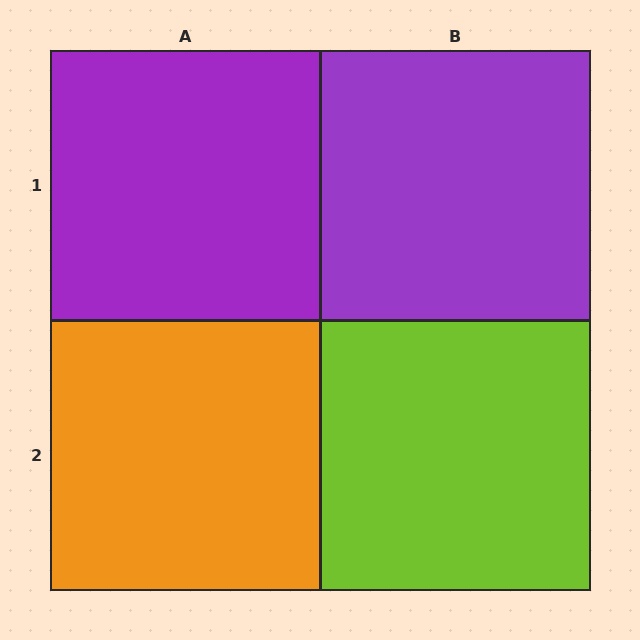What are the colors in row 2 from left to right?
Orange, lime.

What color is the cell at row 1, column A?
Purple.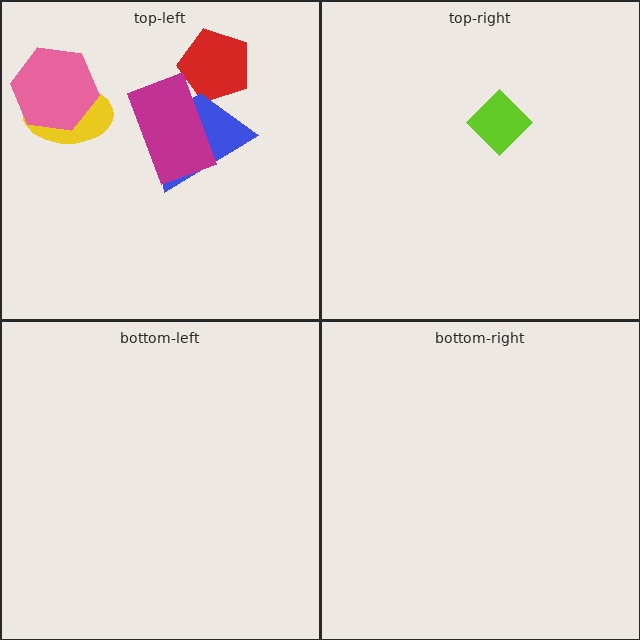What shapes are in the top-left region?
The red pentagon, the blue trapezoid, the magenta rectangle, the yellow ellipse, the pink hexagon.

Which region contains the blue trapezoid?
The top-left region.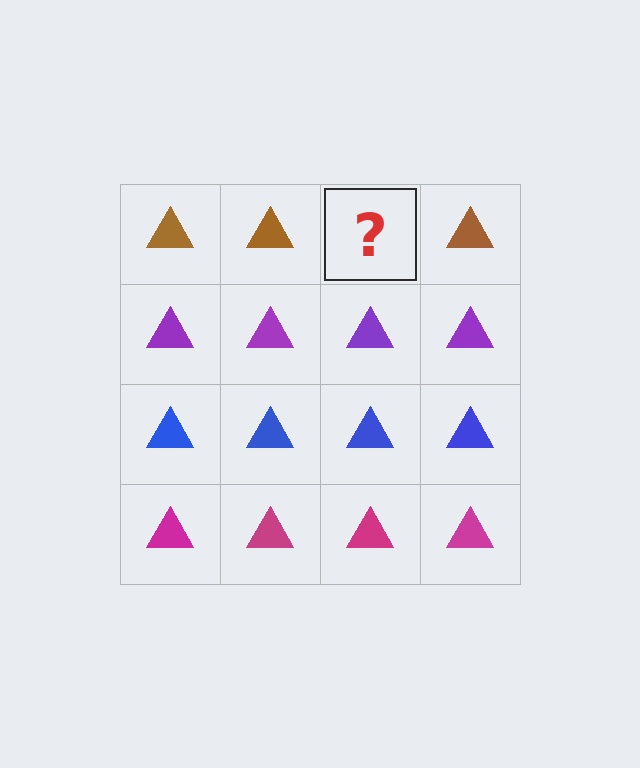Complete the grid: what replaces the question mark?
The question mark should be replaced with a brown triangle.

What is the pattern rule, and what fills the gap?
The rule is that each row has a consistent color. The gap should be filled with a brown triangle.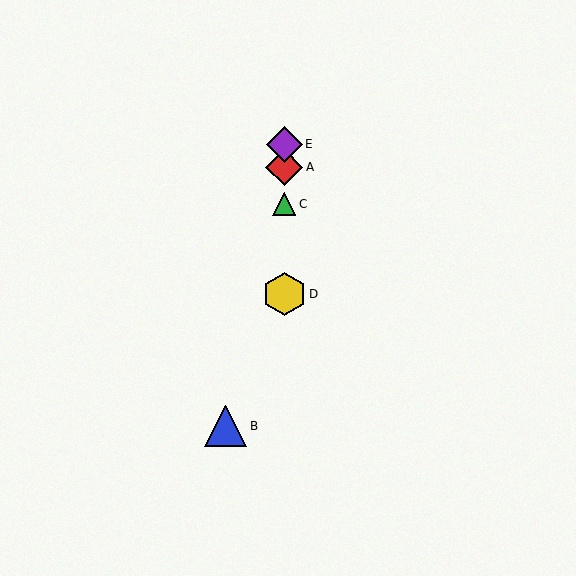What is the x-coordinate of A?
Object A is at x≈284.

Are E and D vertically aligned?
Yes, both are at x≈284.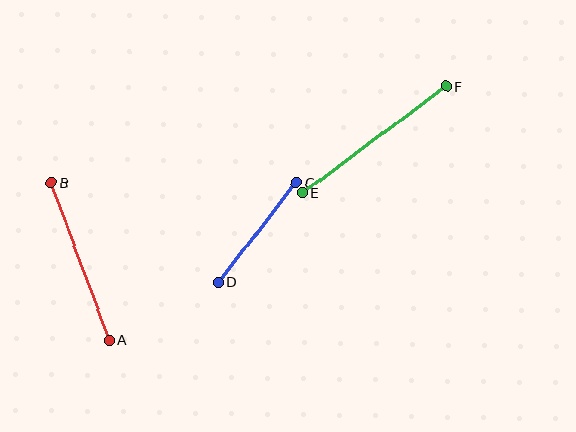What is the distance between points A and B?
The distance is approximately 168 pixels.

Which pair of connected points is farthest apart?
Points E and F are farthest apart.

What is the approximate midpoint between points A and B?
The midpoint is at approximately (80, 262) pixels.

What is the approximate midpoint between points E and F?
The midpoint is at approximately (375, 140) pixels.